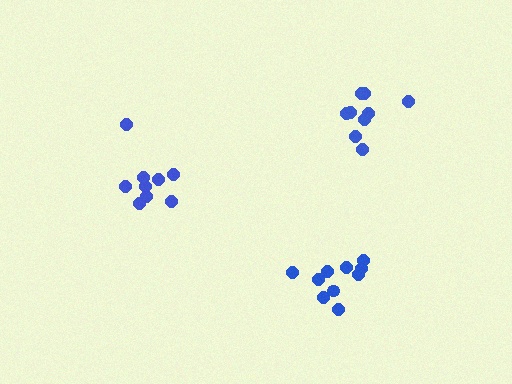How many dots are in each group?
Group 1: 9 dots, Group 2: 10 dots, Group 3: 9 dots (28 total).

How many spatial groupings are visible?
There are 3 spatial groupings.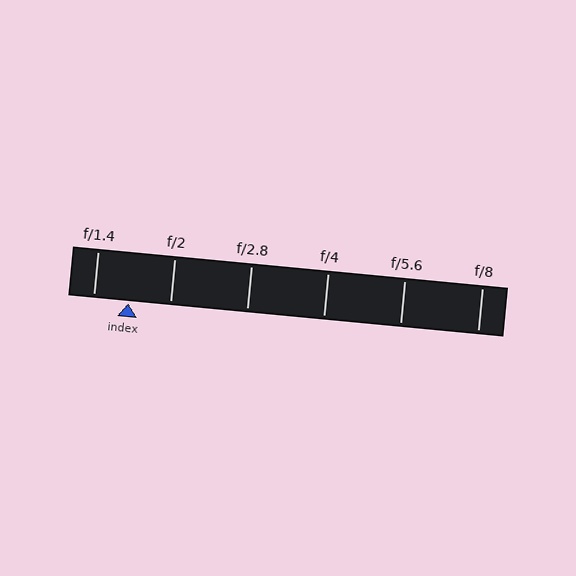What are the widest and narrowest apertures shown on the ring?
The widest aperture shown is f/1.4 and the narrowest is f/8.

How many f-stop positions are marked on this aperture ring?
There are 6 f-stop positions marked.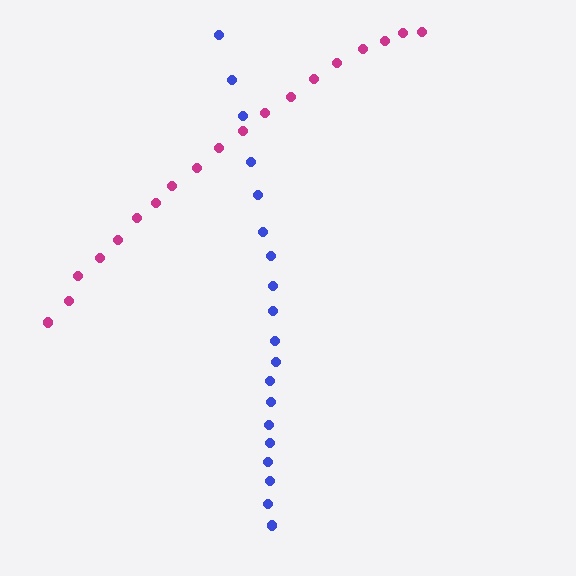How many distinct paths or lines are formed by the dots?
There are 2 distinct paths.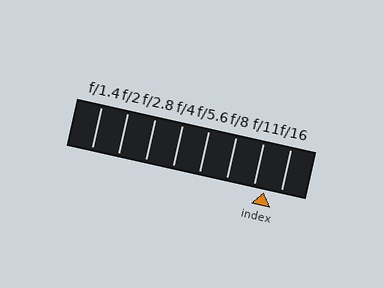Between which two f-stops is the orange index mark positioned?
The index mark is between f/11 and f/16.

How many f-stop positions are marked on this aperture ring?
There are 8 f-stop positions marked.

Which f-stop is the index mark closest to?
The index mark is closest to f/11.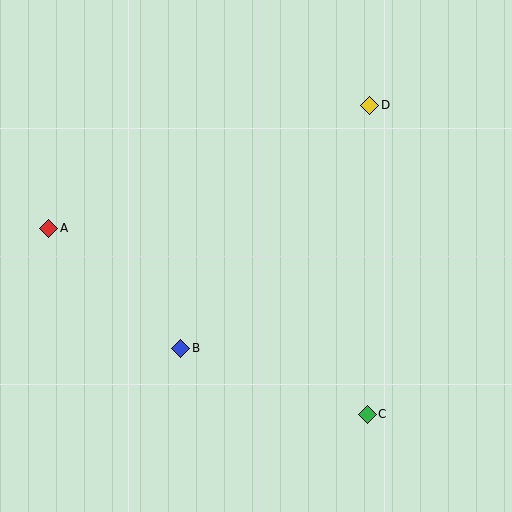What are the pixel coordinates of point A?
Point A is at (49, 228).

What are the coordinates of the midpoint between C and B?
The midpoint between C and B is at (274, 381).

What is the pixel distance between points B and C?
The distance between B and C is 198 pixels.